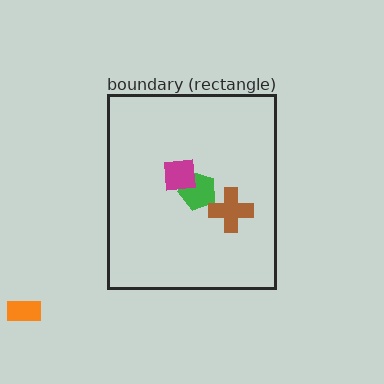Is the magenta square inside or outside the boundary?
Inside.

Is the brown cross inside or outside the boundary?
Inside.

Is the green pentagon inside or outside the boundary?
Inside.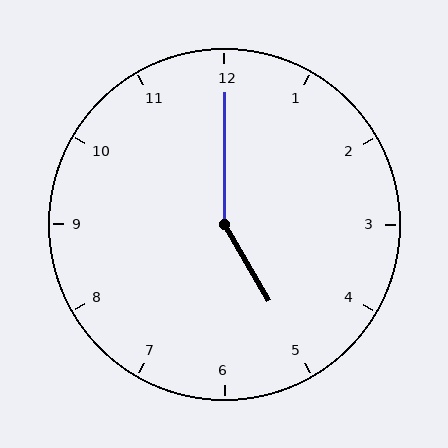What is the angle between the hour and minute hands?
Approximately 150 degrees.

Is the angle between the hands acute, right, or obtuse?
It is obtuse.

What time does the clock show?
5:00.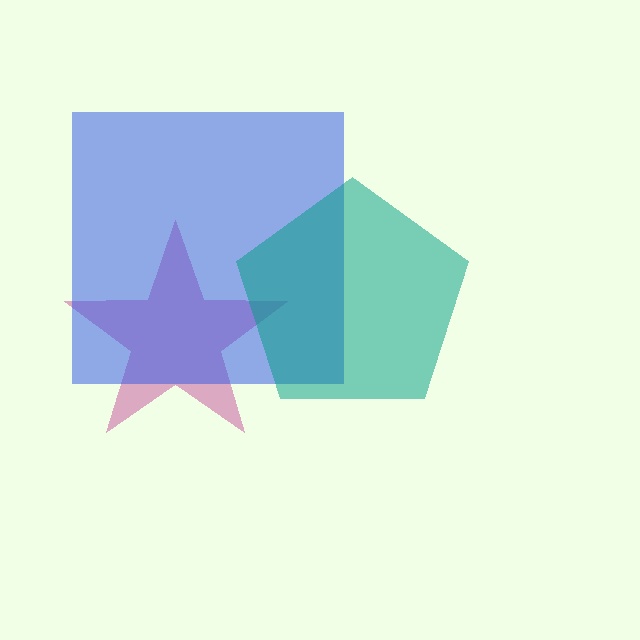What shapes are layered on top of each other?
The layered shapes are: a magenta star, a blue square, a teal pentagon.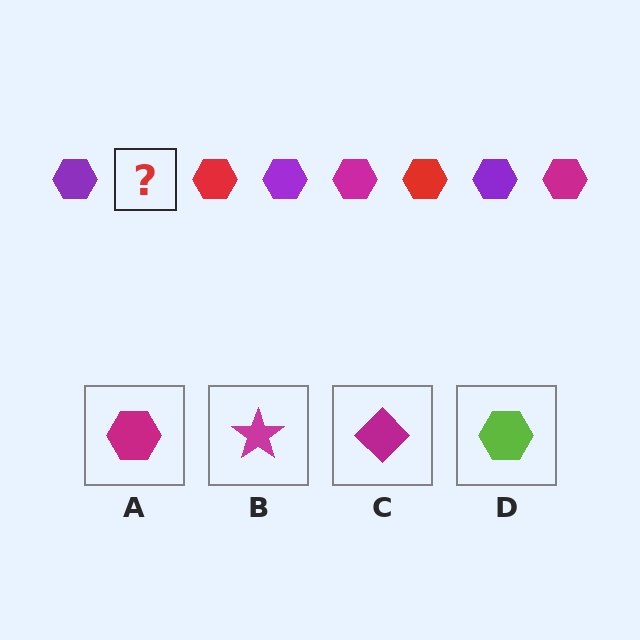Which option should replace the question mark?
Option A.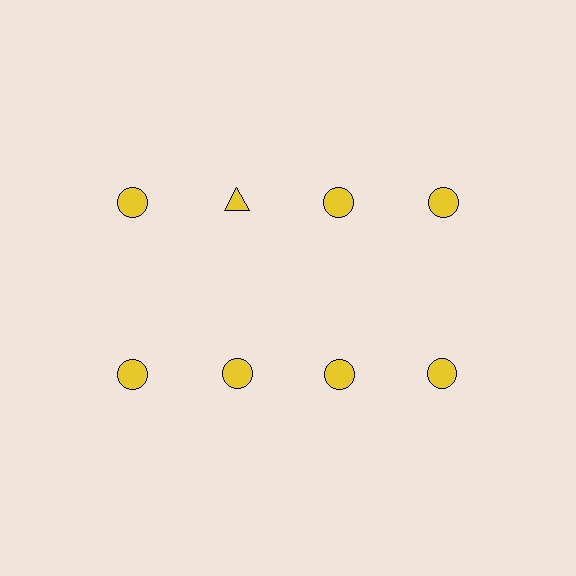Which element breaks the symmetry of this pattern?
The yellow triangle in the top row, second from left column breaks the symmetry. All other shapes are yellow circles.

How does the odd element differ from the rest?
It has a different shape: triangle instead of circle.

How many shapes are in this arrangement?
There are 8 shapes arranged in a grid pattern.